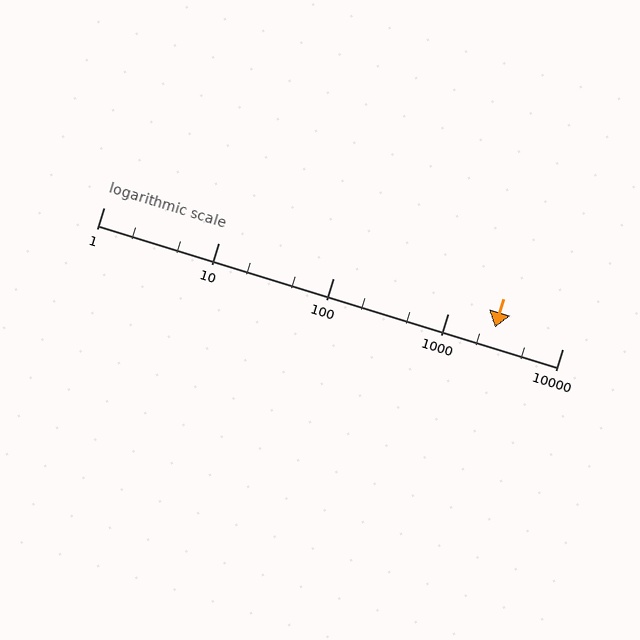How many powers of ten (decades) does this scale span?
The scale spans 4 decades, from 1 to 10000.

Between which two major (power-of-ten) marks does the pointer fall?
The pointer is between 1000 and 10000.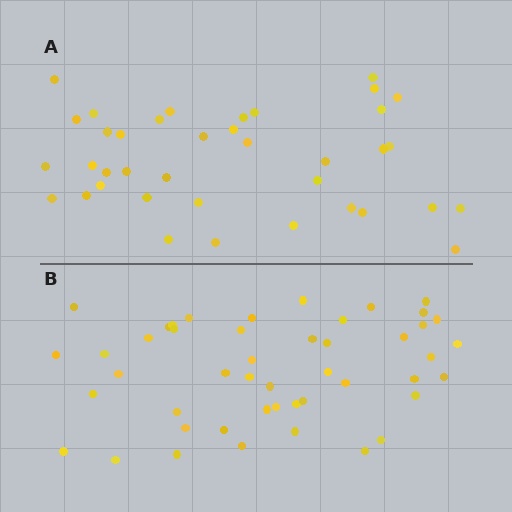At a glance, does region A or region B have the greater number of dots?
Region B (the bottom region) has more dots.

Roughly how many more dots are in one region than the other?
Region B has roughly 8 or so more dots than region A.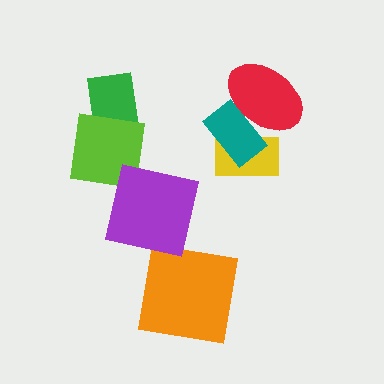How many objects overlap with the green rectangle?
1 object overlaps with the green rectangle.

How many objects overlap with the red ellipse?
2 objects overlap with the red ellipse.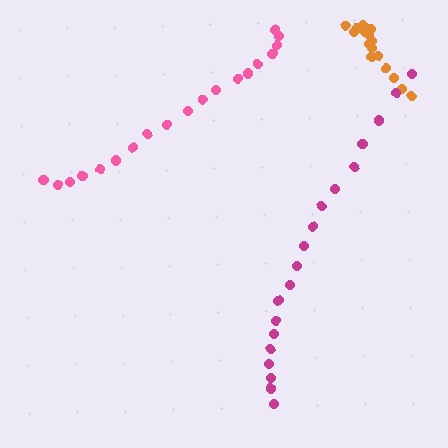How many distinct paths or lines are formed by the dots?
There are 3 distinct paths.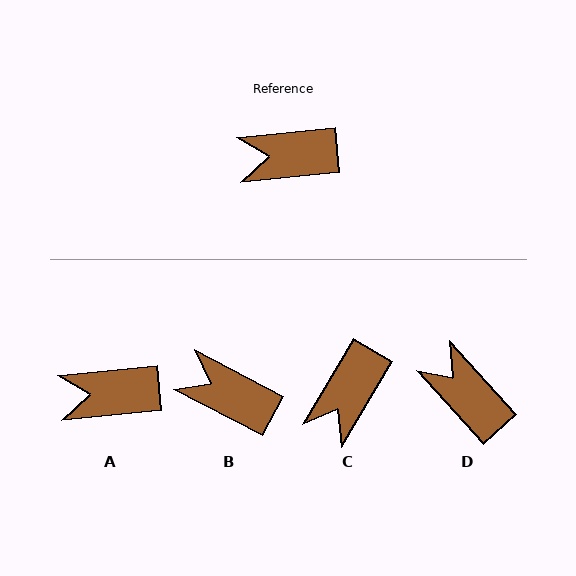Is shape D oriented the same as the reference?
No, it is off by about 53 degrees.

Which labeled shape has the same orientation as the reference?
A.